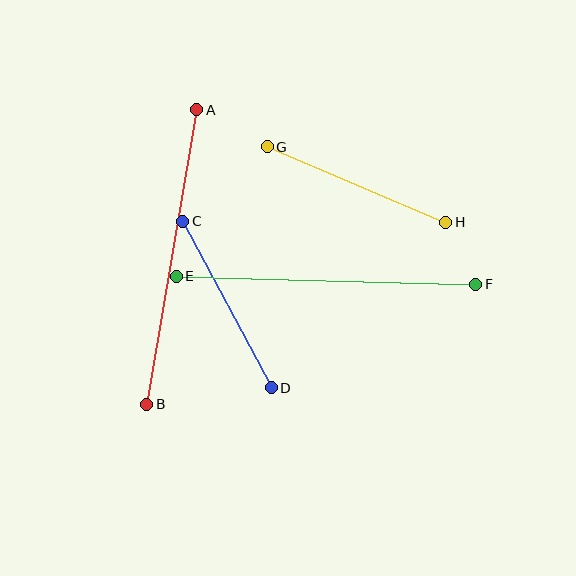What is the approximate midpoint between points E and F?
The midpoint is at approximately (326, 280) pixels.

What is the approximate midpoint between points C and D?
The midpoint is at approximately (227, 304) pixels.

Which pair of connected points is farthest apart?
Points E and F are farthest apart.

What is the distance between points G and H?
The distance is approximately 194 pixels.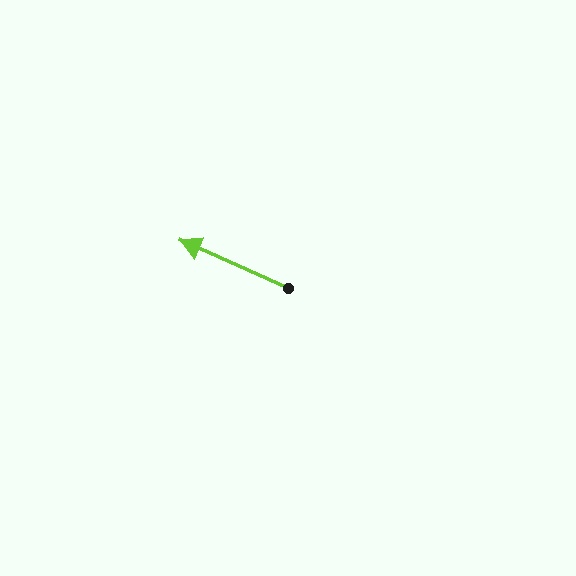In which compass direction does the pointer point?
Northwest.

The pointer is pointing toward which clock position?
Roughly 10 o'clock.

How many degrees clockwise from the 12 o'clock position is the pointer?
Approximately 294 degrees.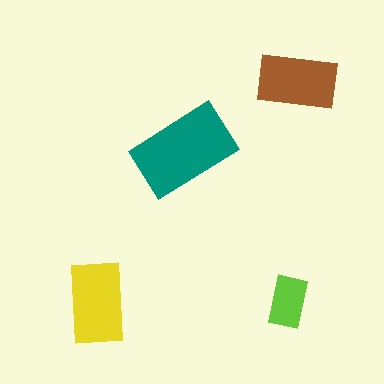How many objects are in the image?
There are 4 objects in the image.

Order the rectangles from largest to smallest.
the teal one, the yellow one, the brown one, the lime one.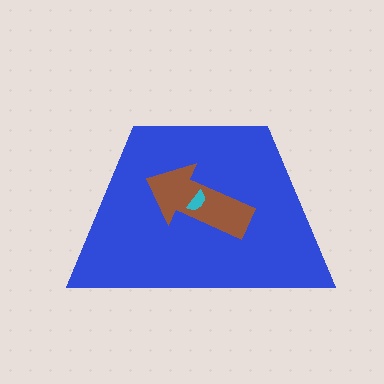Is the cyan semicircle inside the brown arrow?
Yes.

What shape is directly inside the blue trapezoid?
The brown arrow.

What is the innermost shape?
The cyan semicircle.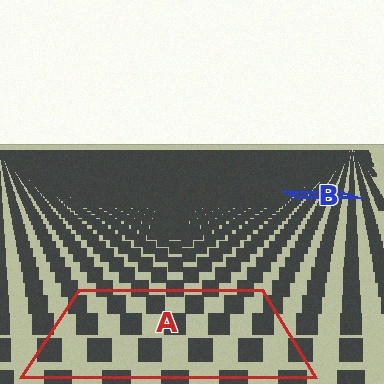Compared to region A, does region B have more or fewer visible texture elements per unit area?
Region B has more texture elements per unit area — they are packed more densely because it is farther away.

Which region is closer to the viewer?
Region A is closer. The texture elements there are larger and more spread out.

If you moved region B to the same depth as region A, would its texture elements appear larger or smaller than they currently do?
They would appear larger. At a closer depth, the same texture elements are projected at a bigger on-screen size.